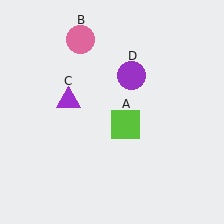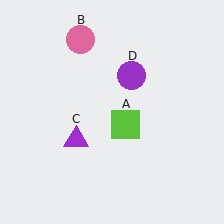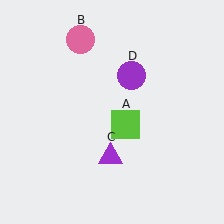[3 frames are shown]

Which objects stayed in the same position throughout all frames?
Lime square (object A) and pink circle (object B) and purple circle (object D) remained stationary.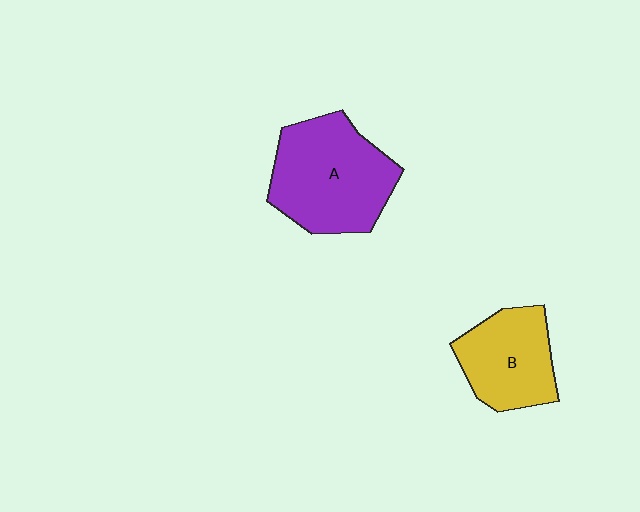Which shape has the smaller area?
Shape B (yellow).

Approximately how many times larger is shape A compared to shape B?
Approximately 1.4 times.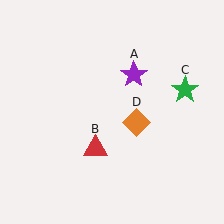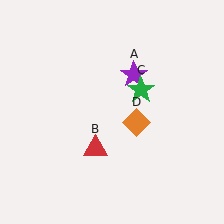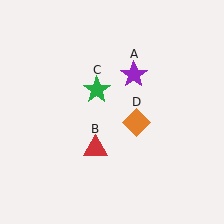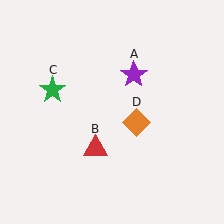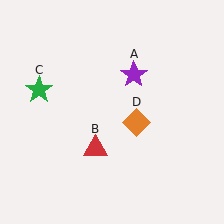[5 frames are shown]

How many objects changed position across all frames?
1 object changed position: green star (object C).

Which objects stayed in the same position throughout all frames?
Purple star (object A) and red triangle (object B) and orange diamond (object D) remained stationary.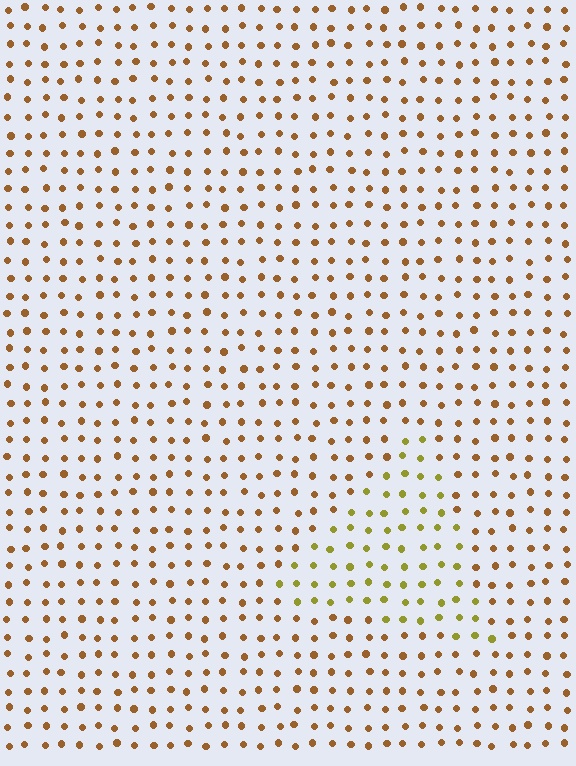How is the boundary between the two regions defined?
The boundary is defined purely by a slight shift in hue (about 35 degrees). Spacing, size, and orientation are identical on both sides.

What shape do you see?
I see a triangle.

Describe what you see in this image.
The image is filled with small brown elements in a uniform arrangement. A triangle-shaped region is visible where the elements are tinted to a slightly different hue, forming a subtle color boundary.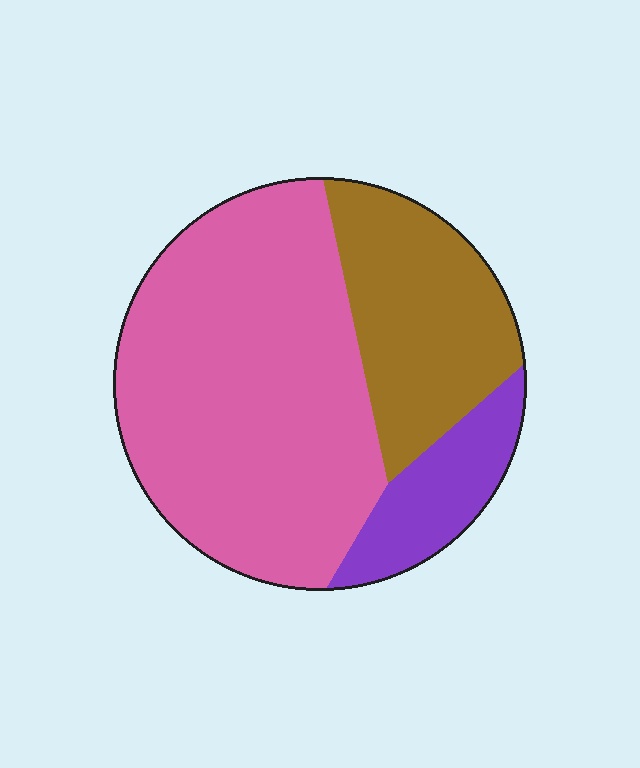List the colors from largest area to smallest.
From largest to smallest: pink, brown, purple.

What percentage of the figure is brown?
Brown covers roughly 25% of the figure.